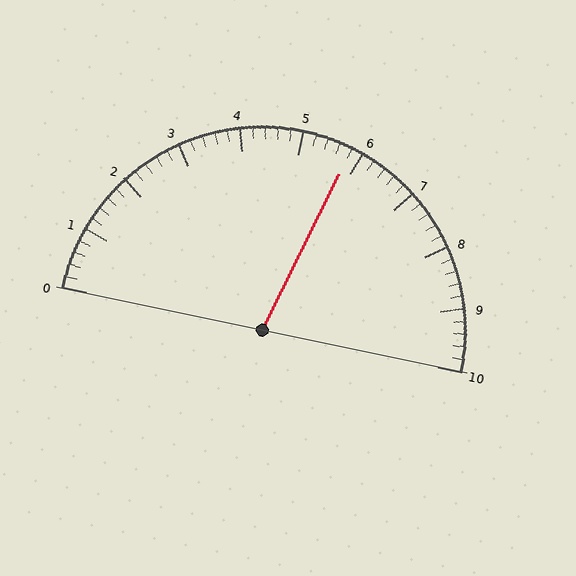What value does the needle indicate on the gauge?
The needle indicates approximately 5.8.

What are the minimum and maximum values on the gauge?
The gauge ranges from 0 to 10.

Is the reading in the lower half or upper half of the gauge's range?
The reading is in the upper half of the range (0 to 10).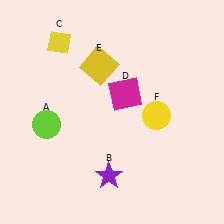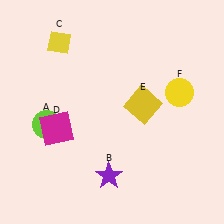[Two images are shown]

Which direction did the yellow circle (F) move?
The yellow circle (F) moved up.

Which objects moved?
The objects that moved are: the magenta square (D), the yellow square (E), the yellow circle (F).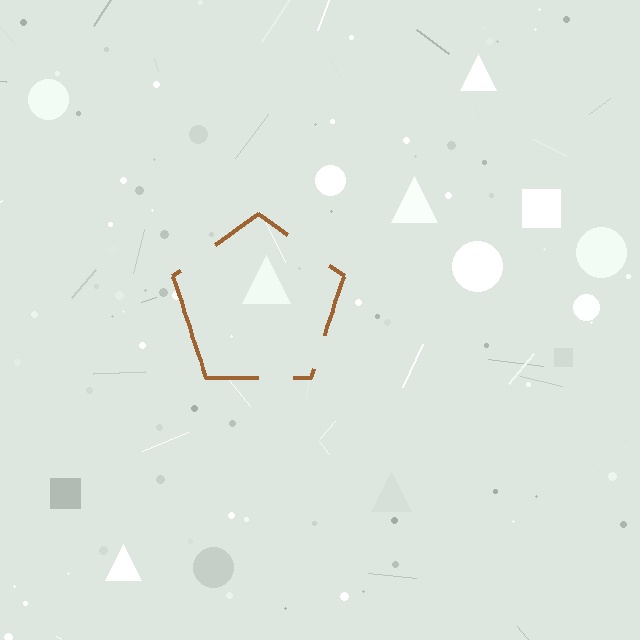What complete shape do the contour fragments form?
The contour fragments form a pentagon.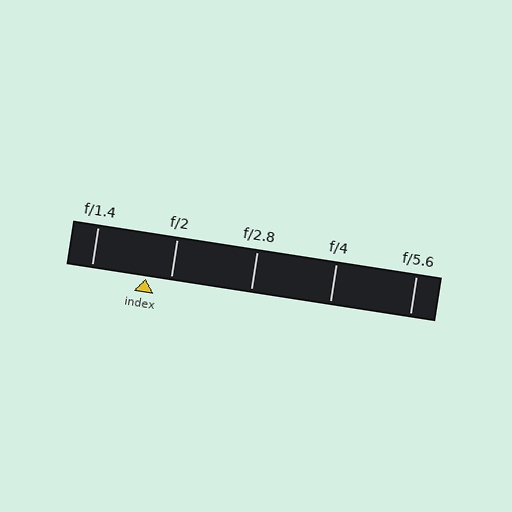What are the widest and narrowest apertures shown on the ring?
The widest aperture shown is f/1.4 and the narrowest is f/5.6.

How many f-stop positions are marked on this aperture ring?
There are 5 f-stop positions marked.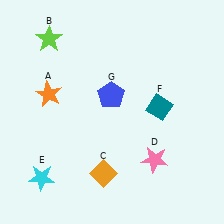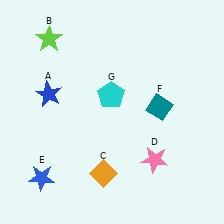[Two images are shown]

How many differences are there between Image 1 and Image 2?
There are 3 differences between the two images.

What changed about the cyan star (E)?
In Image 1, E is cyan. In Image 2, it changed to blue.